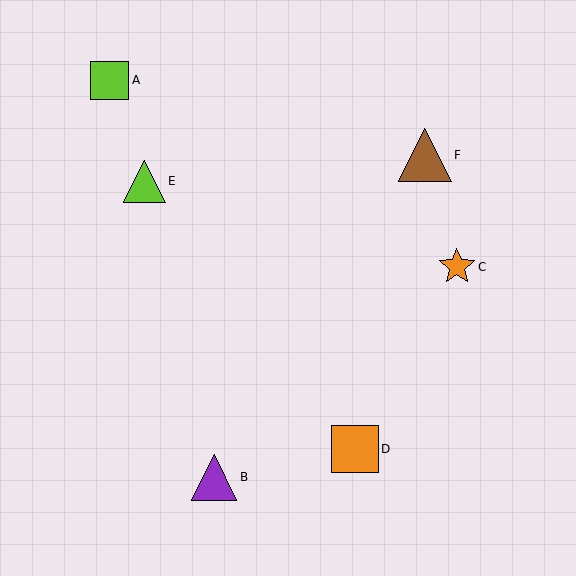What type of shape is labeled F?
Shape F is a brown triangle.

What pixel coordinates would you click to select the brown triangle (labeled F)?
Click at (425, 155) to select the brown triangle F.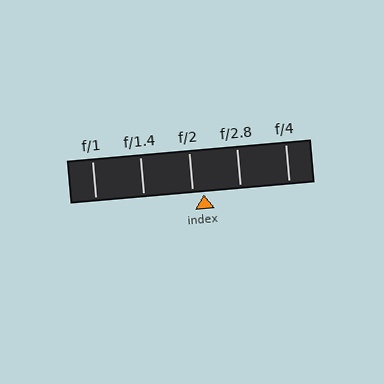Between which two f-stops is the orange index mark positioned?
The index mark is between f/2 and f/2.8.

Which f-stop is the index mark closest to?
The index mark is closest to f/2.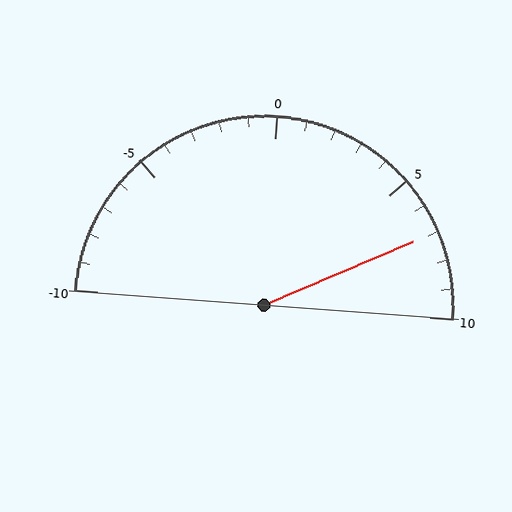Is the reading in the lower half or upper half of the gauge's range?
The reading is in the upper half of the range (-10 to 10).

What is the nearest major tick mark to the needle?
The nearest major tick mark is 5.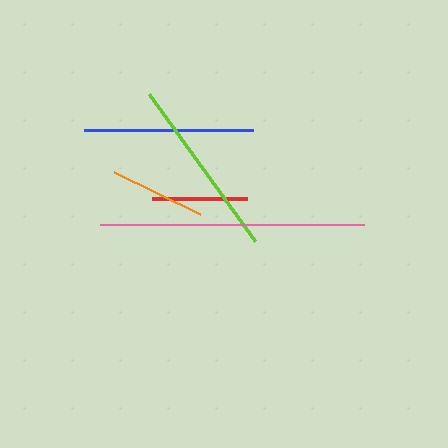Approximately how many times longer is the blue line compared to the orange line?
The blue line is approximately 1.8 times the length of the orange line.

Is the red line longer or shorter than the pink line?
The pink line is longer than the red line.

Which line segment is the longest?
The pink line is the longest at approximately 264 pixels.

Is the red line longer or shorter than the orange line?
The orange line is longer than the red line.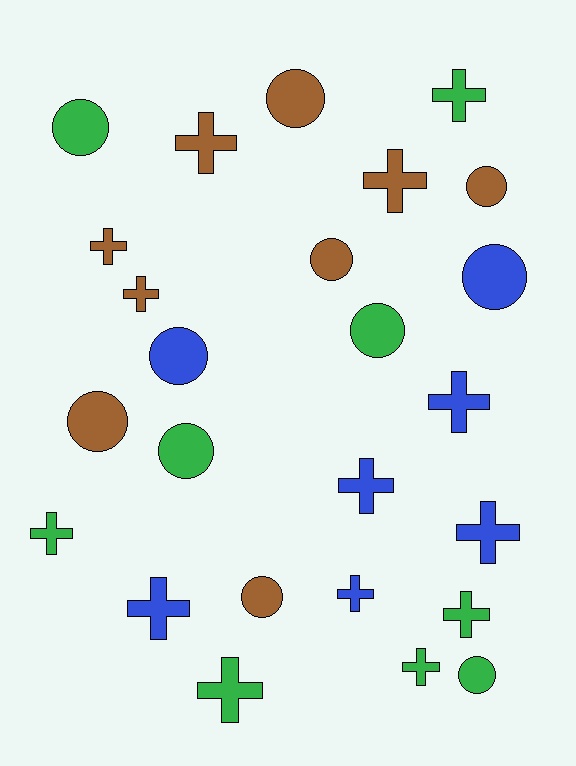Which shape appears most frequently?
Cross, with 14 objects.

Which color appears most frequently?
Green, with 9 objects.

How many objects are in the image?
There are 25 objects.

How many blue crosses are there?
There are 5 blue crosses.